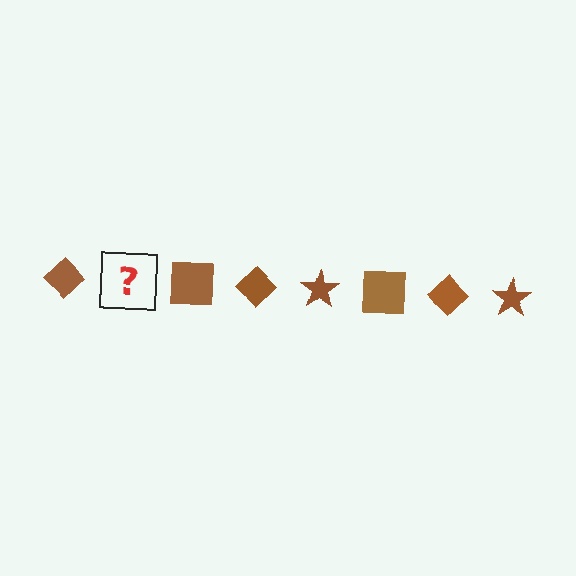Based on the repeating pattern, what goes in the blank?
The blank should be a brown star.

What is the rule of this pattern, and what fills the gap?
The rule is that the pattern cycles through diamond, star, square shapes in brown. The gap should be filled with a brown star.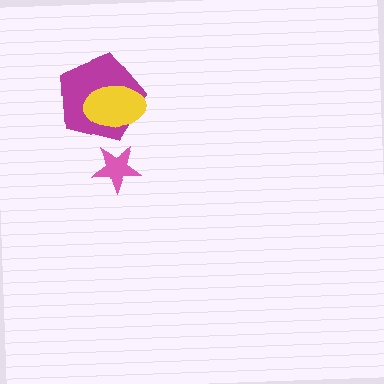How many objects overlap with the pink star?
0 objects overlap with the pink star.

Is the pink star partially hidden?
No, no other shape covers it.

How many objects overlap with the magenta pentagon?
1 object overlaps with the magenta pentagon.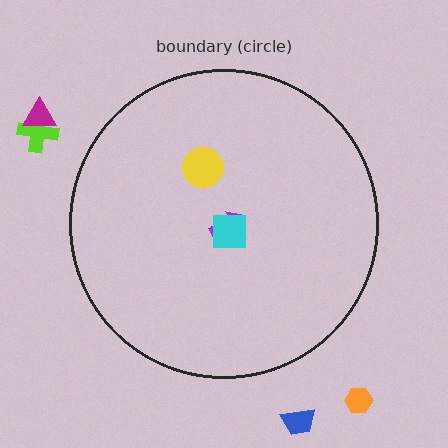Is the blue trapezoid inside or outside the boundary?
Outside.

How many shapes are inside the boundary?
3 inside, 4 outside.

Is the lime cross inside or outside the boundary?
Outside.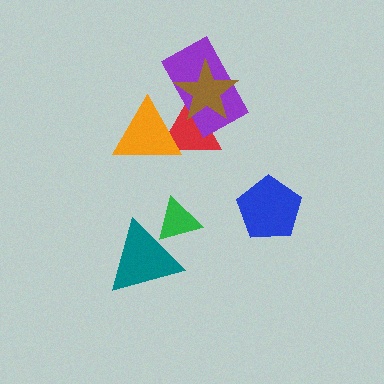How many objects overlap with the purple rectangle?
3 objects overlap with the purple rectangle.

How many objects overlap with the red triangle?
3 objects overlap with the red triangle.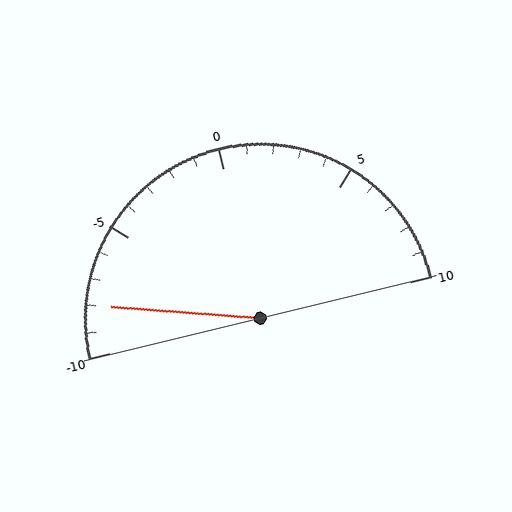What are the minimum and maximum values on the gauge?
The gauge ranges from -10 to 10.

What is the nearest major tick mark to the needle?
The nearest major tick mark is -10.